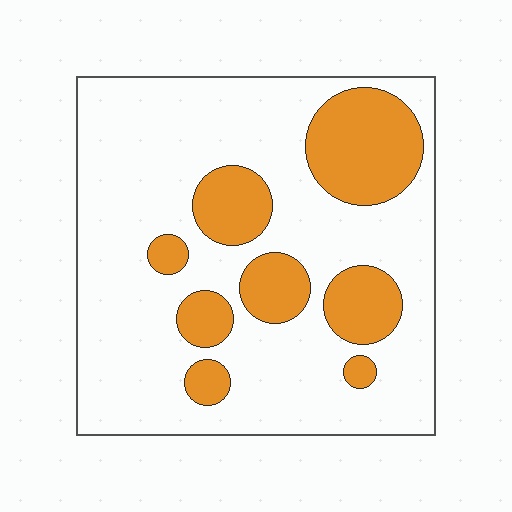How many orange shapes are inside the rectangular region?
8.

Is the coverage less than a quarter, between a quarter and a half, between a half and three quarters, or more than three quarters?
Less than a quarter.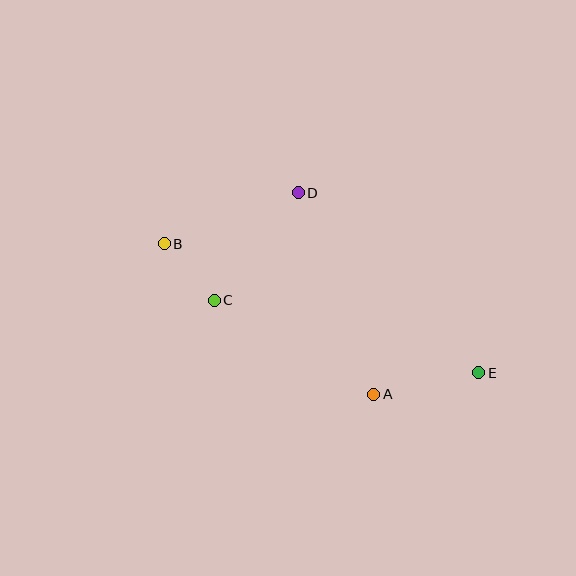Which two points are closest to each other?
Points B and C are closest to each other.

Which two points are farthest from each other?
Points B and E are farthest from each other.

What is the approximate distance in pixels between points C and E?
The distance between C and E is approximately 274 pixels.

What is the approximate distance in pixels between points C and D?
The distance between C and D is approximately 137 pixels.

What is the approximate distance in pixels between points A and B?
The distance between A and B is approximately 258 pixels.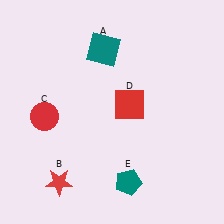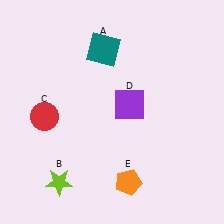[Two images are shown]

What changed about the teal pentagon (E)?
In Image 1, E is teal. In Image 2, it changed to orange.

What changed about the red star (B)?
In Image 1, B is red. In Image 2, it changed to lime.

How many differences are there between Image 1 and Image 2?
There are 3 differences between the two images.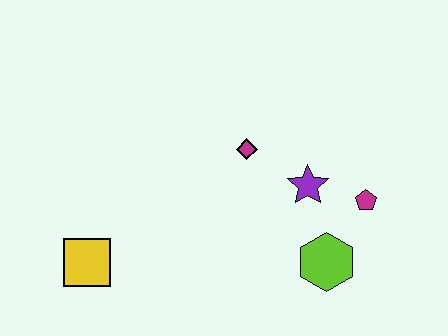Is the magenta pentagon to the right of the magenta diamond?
Yes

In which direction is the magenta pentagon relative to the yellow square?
The magenta pentagon is to the right of the yellow square.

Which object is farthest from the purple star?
The yellow square is farthest from the purple star.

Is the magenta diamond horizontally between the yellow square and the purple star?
Yes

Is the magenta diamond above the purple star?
Yes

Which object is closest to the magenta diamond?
The purple star is closest to the magenta diamond.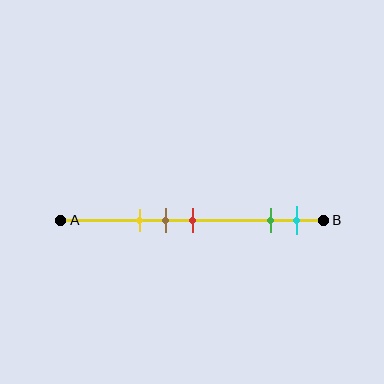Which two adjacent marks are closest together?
The brown and red marks are the closest adjacent pair.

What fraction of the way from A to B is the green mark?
The green mark is approximately 80% (0.8) of the way from A to B.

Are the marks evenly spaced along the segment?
No, the marks are not evenly spaced.